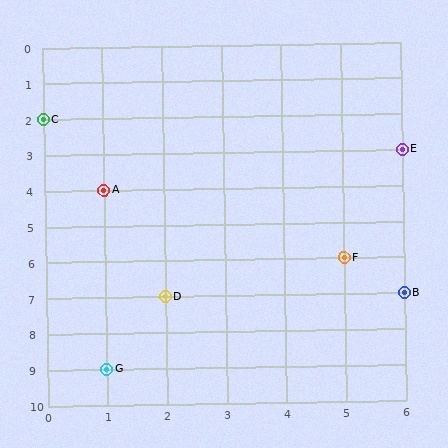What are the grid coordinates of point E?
Point E is at grid coordinates (6, 3).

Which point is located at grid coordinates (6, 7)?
Point B is at (6, 7).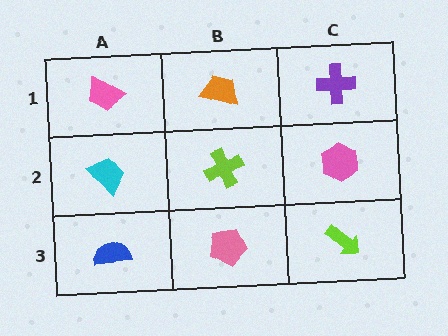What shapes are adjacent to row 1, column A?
A cyan trapezoid (row 2, column A), an orange trapezoid (row 1, column B).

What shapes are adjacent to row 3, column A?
A cyan trapezoid (row 2, column A), a pink pentagon (row 3, column B).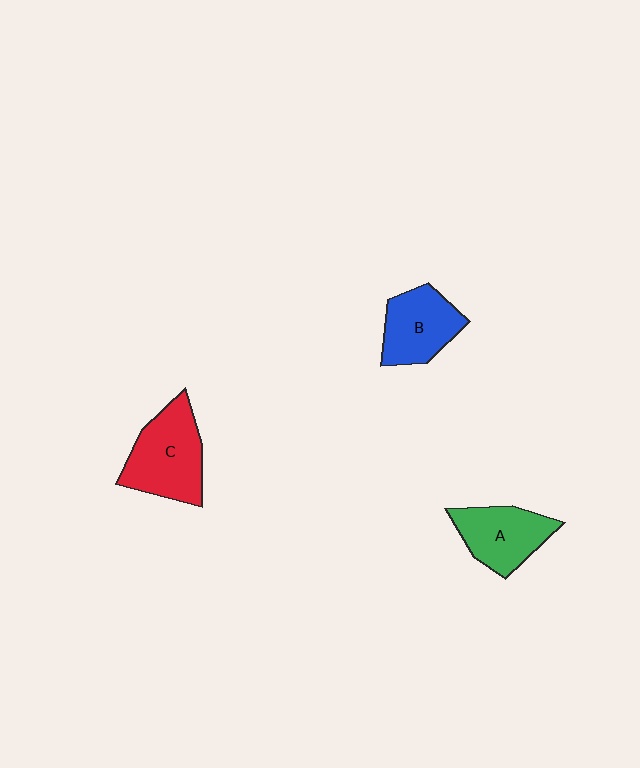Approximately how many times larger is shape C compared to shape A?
Approximately 1.2 times.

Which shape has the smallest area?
Shape B (blue).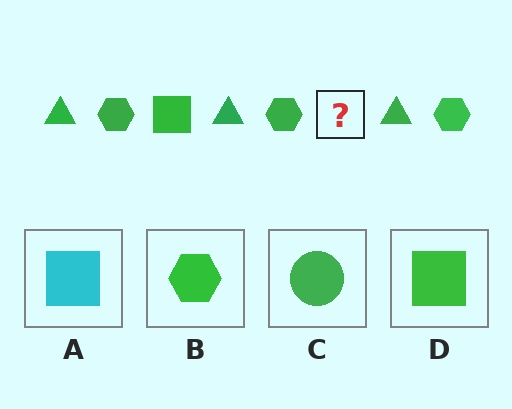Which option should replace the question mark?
Option D.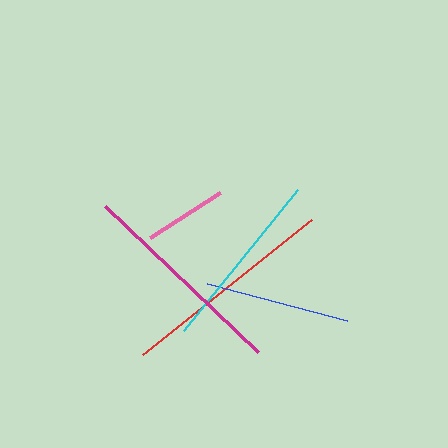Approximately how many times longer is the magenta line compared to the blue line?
The magenta line is approximately 1.5 times the length of the blue line.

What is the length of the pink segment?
The pink segment is approximately 83 pixels long.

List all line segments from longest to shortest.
From longest to shortest: red, magenta, cyan, blue, pink.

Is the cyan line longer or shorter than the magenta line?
The magenta line is longer than the cyan line.